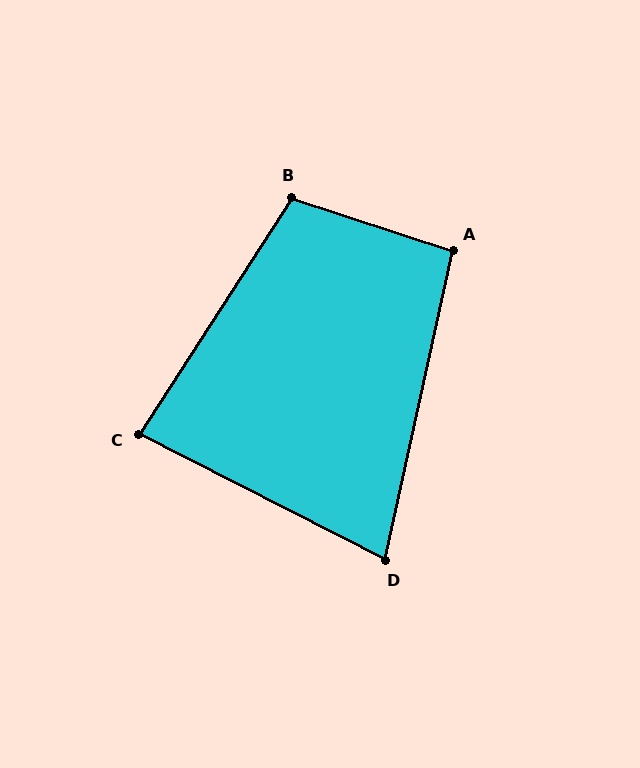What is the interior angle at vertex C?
Approximately 84 degrees (acute).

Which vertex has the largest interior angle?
B, at approximately 105 degrees.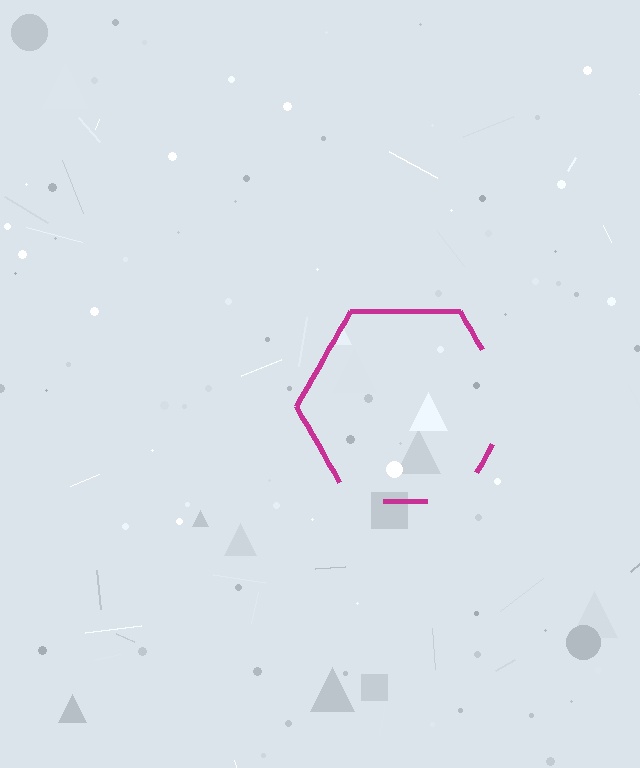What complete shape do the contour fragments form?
The contour fragments form a hexagon.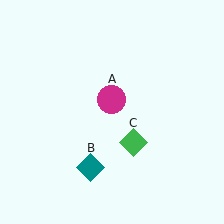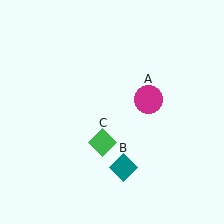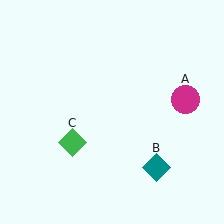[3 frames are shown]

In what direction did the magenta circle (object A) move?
The magenta circle (object A) moved right.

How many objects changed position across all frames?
3 objects changed position: magenta circle (object A), teal diamond (object B), green diamond (object C).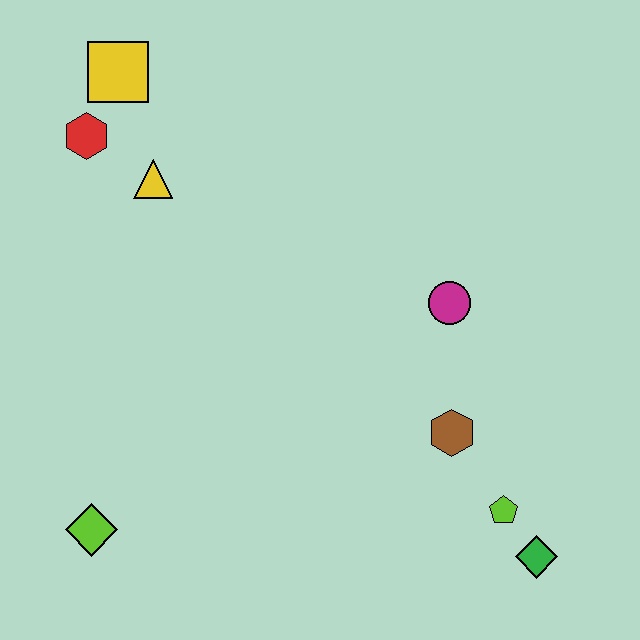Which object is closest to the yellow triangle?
The red hexagon is closest to the yellow triangle.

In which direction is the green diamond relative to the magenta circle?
The green diamond is below the magenta circle.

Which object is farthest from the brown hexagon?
The yellow square is farthest from the brown hexagon.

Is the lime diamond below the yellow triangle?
Yes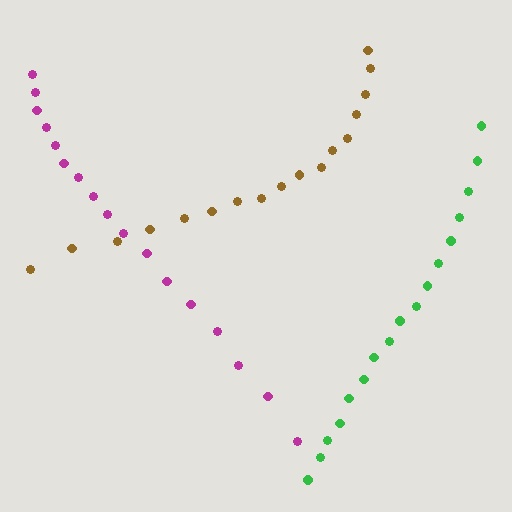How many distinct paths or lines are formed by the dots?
There are 3 distinct paths.